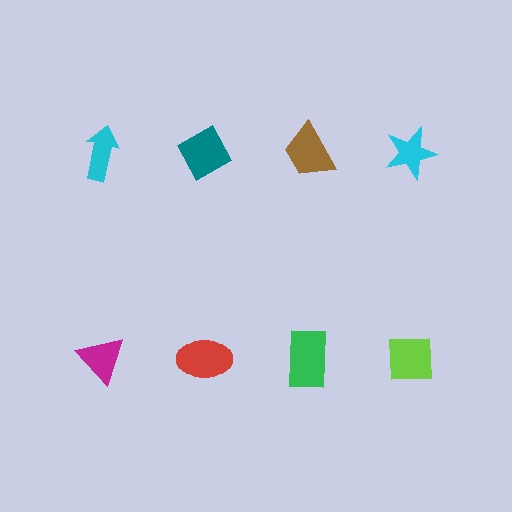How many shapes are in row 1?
4 shapes.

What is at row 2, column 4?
A lime square.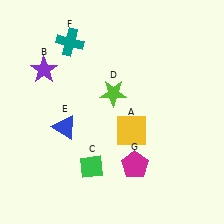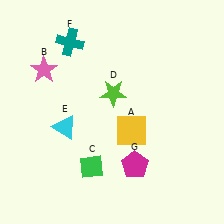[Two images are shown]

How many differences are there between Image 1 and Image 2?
There are 2 differences between the two images.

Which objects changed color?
B changed from purple to pink. E changed from blue to cyan.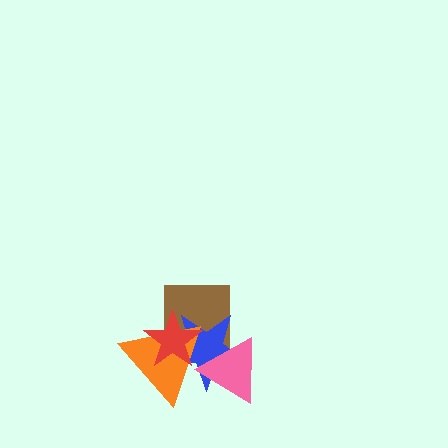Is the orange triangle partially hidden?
Yes, it is partially covered by another shape.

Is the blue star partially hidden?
Yes, it is partially covered by another shape.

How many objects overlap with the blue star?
4 objects overlap with the blue star.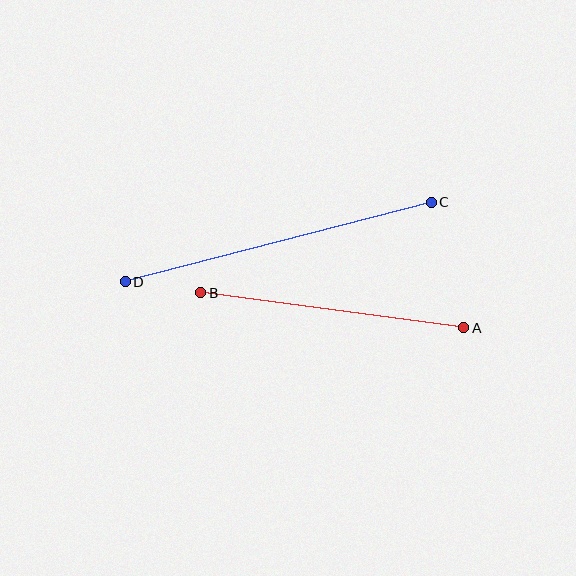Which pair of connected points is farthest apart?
Points C and D are farthest apart.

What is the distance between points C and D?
The distance is approximately 316 pixels.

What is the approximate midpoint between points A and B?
The midpoint is at approximately (332, 310) pixels.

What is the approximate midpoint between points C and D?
The midpoint is at approximately (278, 242) pixels.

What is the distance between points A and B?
The distance is approximately 265 pixels.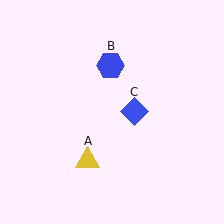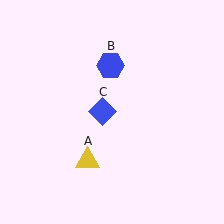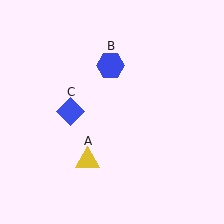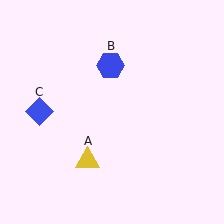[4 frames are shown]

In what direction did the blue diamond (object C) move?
The blue diamond (object C) moved left.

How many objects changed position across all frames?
1 object changed position: blue diamond (object C).